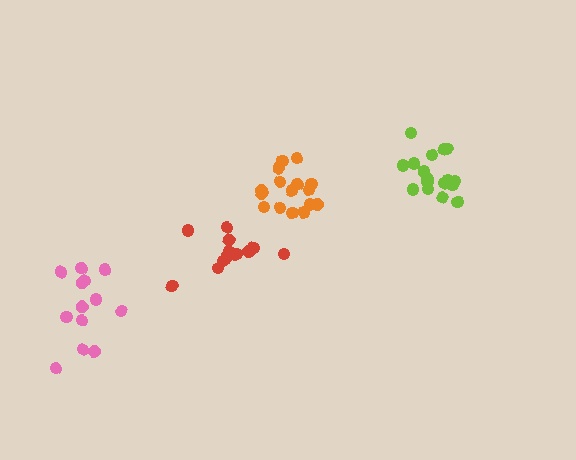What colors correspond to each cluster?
The clusters are colored: orange, lime, pink, red.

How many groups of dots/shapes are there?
There are 4 groups.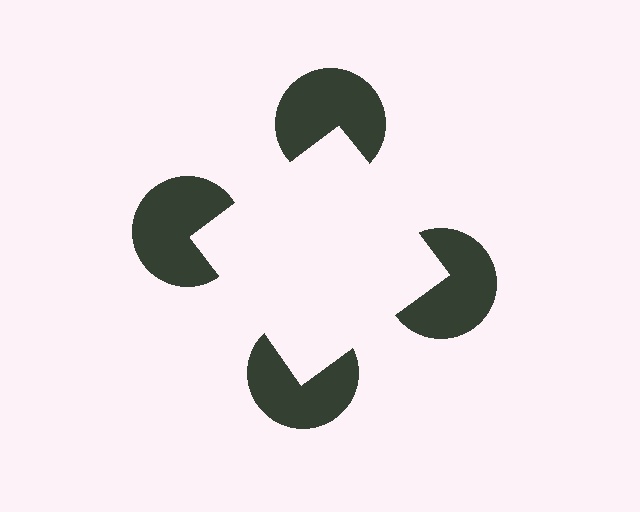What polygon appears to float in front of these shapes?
An illusory square — its edges are inferred from the aligned wedge cuts in the pac-man discs, not physically drawn.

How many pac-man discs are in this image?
There are 4 — one at each vertex of the illusory square.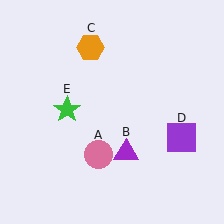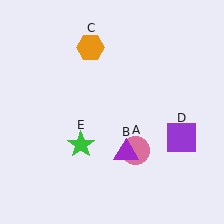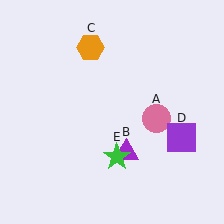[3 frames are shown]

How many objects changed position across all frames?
2 objects changed position: pink circle (object A), green star (object E).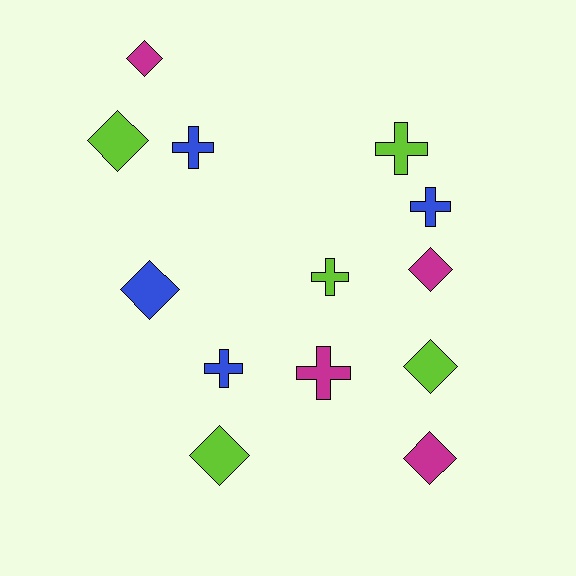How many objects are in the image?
There are 13 objects.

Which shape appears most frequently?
Diamond, with 7 objects.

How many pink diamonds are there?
There are no pink diamonds.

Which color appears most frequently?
Lime, with 5 objects.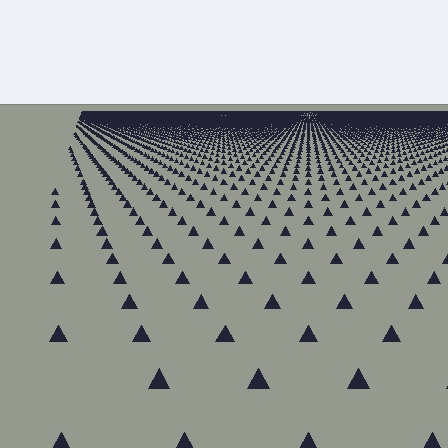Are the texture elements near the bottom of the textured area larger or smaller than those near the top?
Larger. Near the bottom, elements are closer to the viewer and appear at a bigger on-screen size.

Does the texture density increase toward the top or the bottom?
Density increases toward the top.